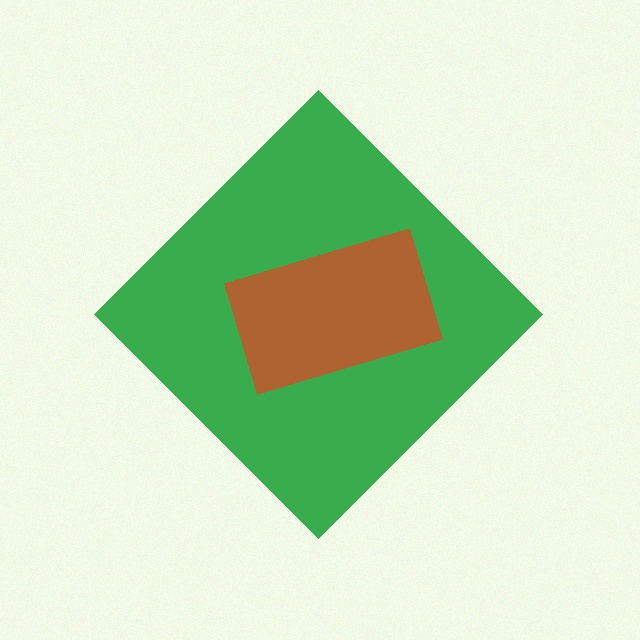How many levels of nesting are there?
2.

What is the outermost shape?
The green diamond.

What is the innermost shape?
The brown rectangle.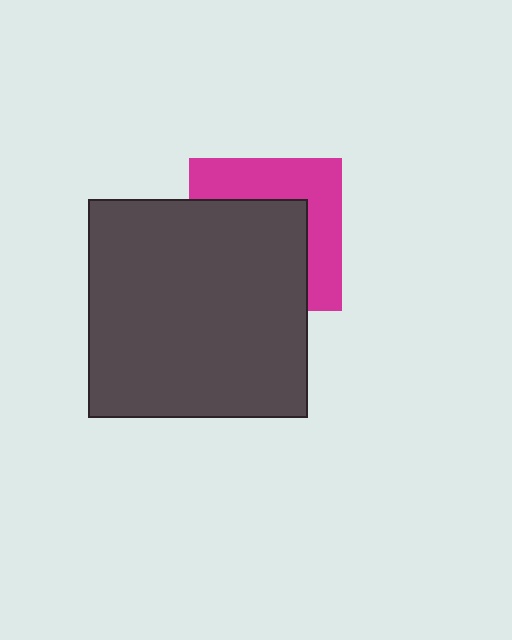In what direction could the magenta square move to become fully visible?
The magenta square could move toward the upper-right. That would shift it out from behind the dark gray square entirely.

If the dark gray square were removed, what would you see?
You would see the complete magenta square.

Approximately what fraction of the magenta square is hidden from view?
Roughly 56% of the magenta square is hidden behind the dark gray square.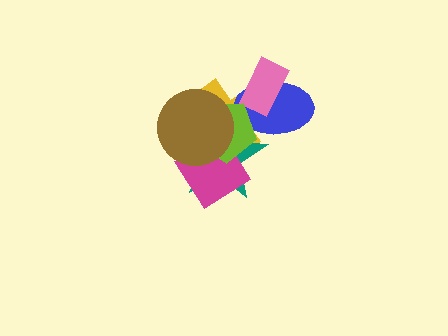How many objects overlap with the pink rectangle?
2 objects overlap with the pink rectangle.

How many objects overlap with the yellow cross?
6 objects overlap with the yellow cross.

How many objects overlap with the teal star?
5 objects overlap with the teal star.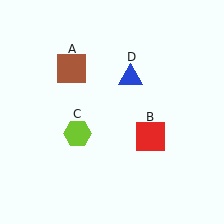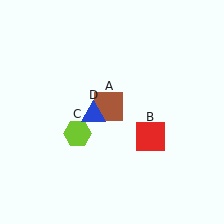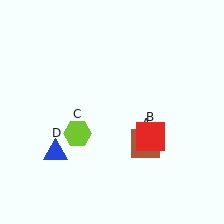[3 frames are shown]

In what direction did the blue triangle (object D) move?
The blue triangle (object D) moved down and to the left.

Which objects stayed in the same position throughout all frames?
Red square (object B) and lime hexagon (object C) remained stationary.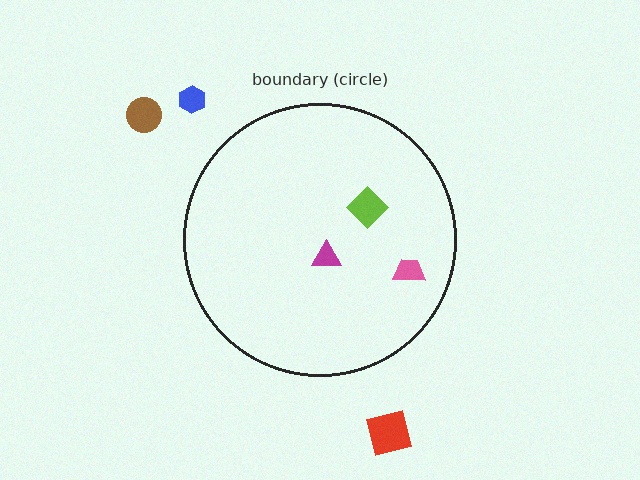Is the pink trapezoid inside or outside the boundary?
Inside.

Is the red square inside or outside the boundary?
Outside.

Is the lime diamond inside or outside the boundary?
Inside.